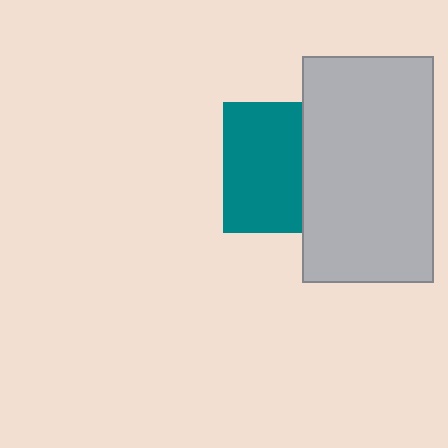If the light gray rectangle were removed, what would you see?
You would see the complete teal square.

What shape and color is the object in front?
The object in front is a light gray rectangle.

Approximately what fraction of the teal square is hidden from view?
Roughly 40% of the teal square is hidden behind the light gray rectangle.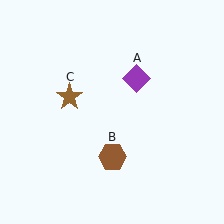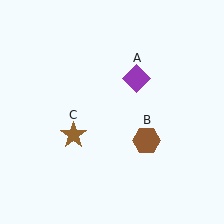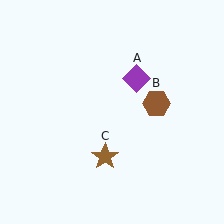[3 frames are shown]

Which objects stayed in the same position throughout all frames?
Purple diamond (object A) remained stationary.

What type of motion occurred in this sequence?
The brown hexagon (object B), brown star (object C) rotated counterclockwise around the center of the scene.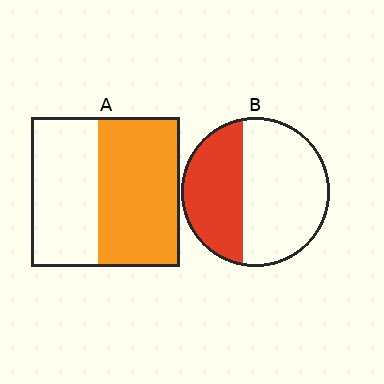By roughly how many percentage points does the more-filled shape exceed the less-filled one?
By roughly 15 percentage points (A over B).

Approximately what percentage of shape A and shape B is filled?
A is approximately 55% and B is approximately 40%.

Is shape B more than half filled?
No.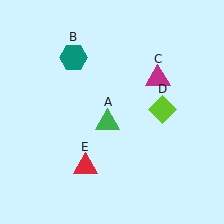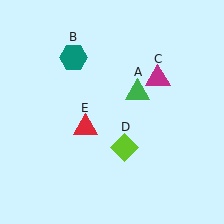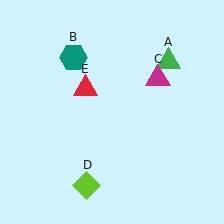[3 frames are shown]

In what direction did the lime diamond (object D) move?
The lime diamond (object D) moved down and to the left.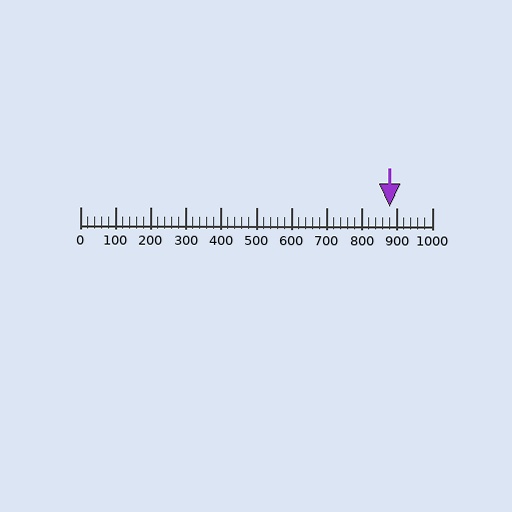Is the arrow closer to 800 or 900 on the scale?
The arrow is closer to 900.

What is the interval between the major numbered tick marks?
The major tick marks are spaced 100 units apart.